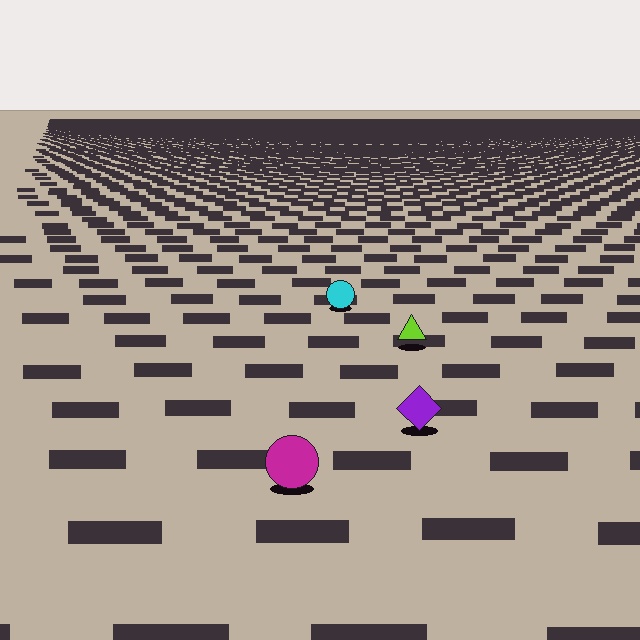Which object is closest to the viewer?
The magenta circle is closest. The texture marks near it are larger and more spread out.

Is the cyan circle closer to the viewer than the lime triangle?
No. The lime triangle is closer — you can tell from the texture gradient: the ground texture is coarser near it.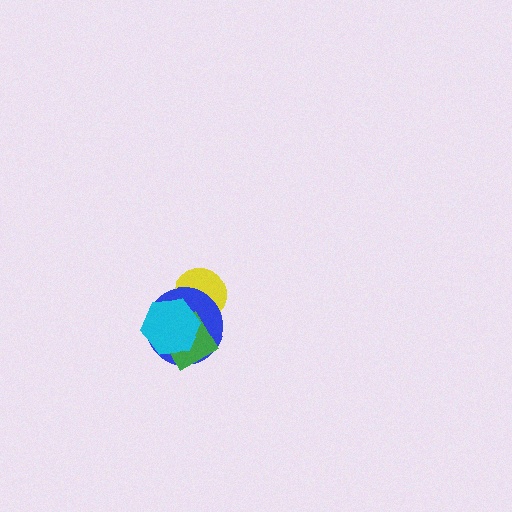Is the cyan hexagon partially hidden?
No, no other shape covers it.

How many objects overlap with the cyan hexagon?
3 objects overlap with the cyan hexagon.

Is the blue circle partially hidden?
Yes, it is partially covered by another shape.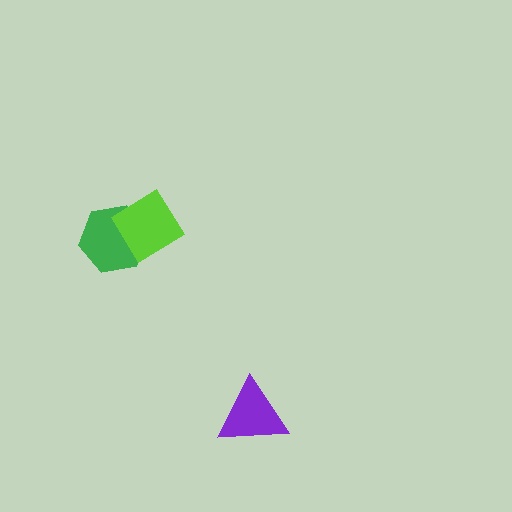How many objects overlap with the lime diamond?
1 object overlaps with the lime diamond.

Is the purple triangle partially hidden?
No, no other shape covers it.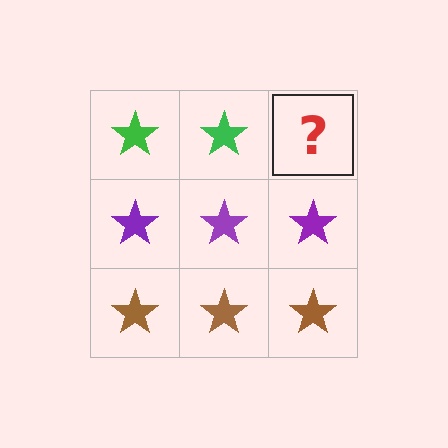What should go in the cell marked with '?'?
The missing cell should contain a green star.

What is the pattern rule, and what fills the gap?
The rule is that each row has a consistent color. The gap should be filled with a green star.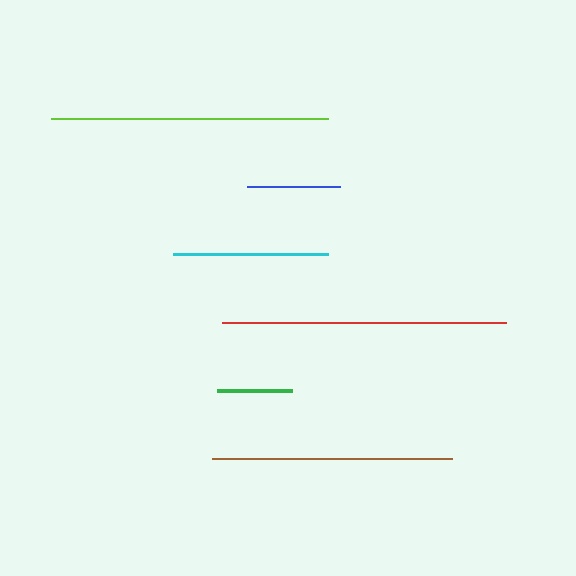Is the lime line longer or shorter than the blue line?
The lime line is longer than the blue line.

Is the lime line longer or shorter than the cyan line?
The lime line is longer than the cyan line.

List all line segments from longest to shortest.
From longest to shortest: red, lime, brown, cyan, blue, green.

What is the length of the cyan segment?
The cyan segment is approximately 155 pixels long.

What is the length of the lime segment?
The lime segment is approximately 277 pixels long.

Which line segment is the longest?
The red line is the longest at approximately 284 pixels.